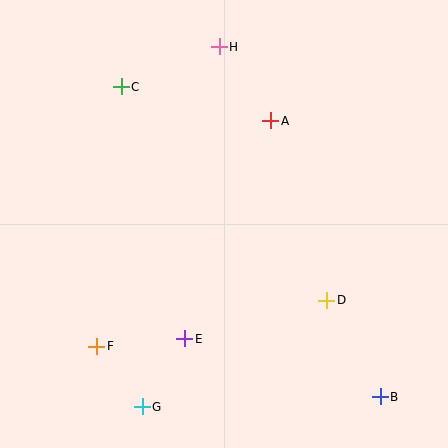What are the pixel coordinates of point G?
Point G is at (142, 407).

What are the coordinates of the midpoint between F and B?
The midpoint between F and B is at (239, 371).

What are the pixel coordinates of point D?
Point D is at (327, 300).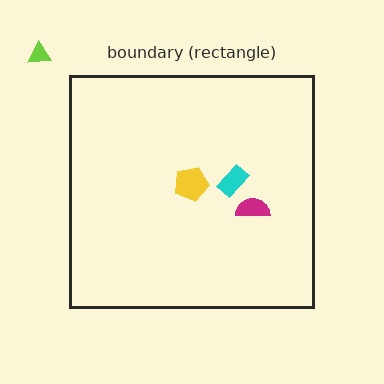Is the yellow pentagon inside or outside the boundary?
Inside.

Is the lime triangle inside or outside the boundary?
Outside.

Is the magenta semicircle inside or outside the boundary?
Inside.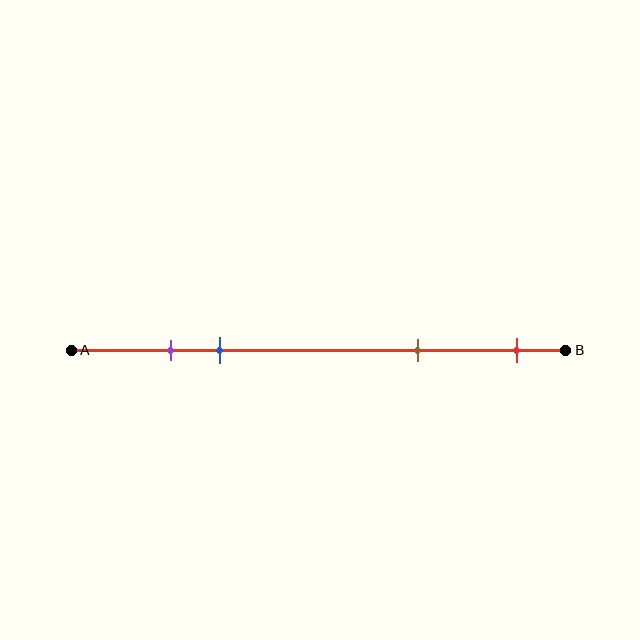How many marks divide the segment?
There are 4 marks dividing the segment.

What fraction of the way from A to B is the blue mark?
The blue mark is approximately 30% (0.3) of the way from A to B.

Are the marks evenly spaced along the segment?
No, the marks are not evenly spaced.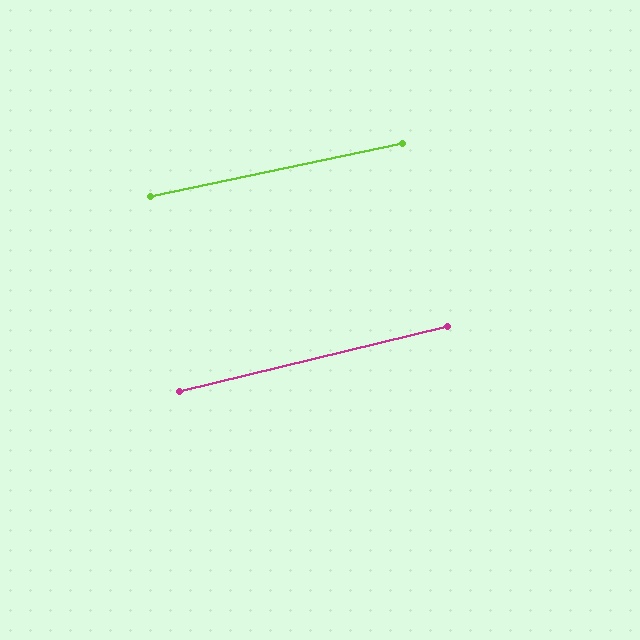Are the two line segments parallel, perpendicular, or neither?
Parallel — their directions differ by only 1.8°.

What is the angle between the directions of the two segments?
Approximately 2 degrees.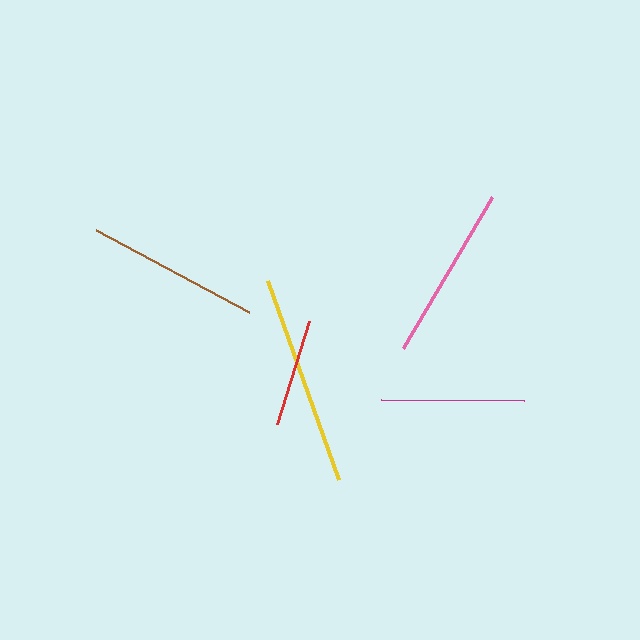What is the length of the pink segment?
The pink segment is approximately 176 pixels long.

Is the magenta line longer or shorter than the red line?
The magenta line is longer than the red line.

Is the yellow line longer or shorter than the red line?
The yellow line is longer than the red line.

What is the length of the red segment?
The red segment is approximately 107 pixels long.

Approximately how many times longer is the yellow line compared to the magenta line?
The yellow line is approximately 1.5 times the length of the magenta line.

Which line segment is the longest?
The yellow line is the longest at approximately 212 pixels.